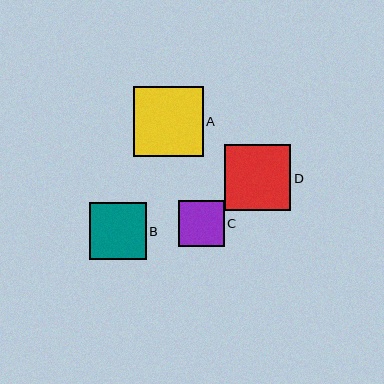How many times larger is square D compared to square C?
Square D is approximately 1.5 times the size of square C.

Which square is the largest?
Square A is the largest with a size of approximately 70 pixels.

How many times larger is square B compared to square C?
Square B is approximately 1.3 times the size of square C.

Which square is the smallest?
Square C is the smallest with a size of approximately 45 pixels.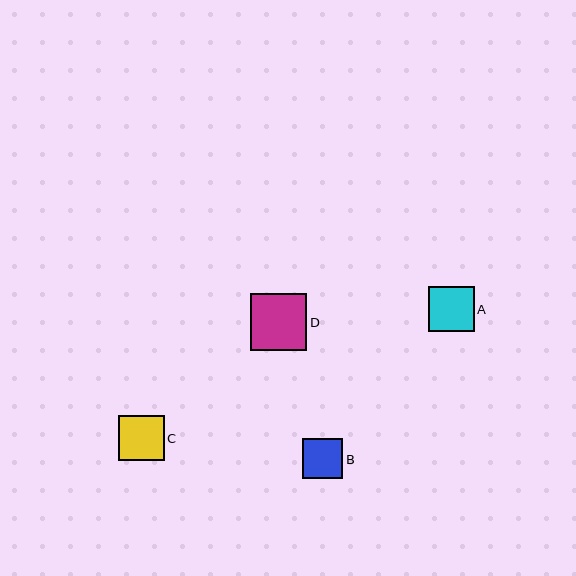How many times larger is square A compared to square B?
Square A is approximately 1.1 times the size of square B.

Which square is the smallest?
Square B is the smallest with a size of approximately 40 pixels.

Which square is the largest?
Square D is the largest with a size of approximately 56 pixels.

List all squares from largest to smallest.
From largest to smallest: D, A, C, B.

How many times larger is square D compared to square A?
Square D is approximately 1.2 times the size of square A.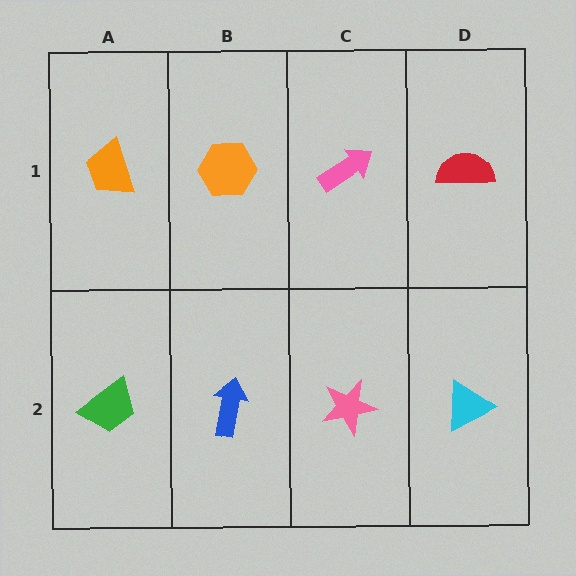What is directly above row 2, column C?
A pink arrow.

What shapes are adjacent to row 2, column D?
A red semicircle (row 1, column D), a pink star (row 2, column C).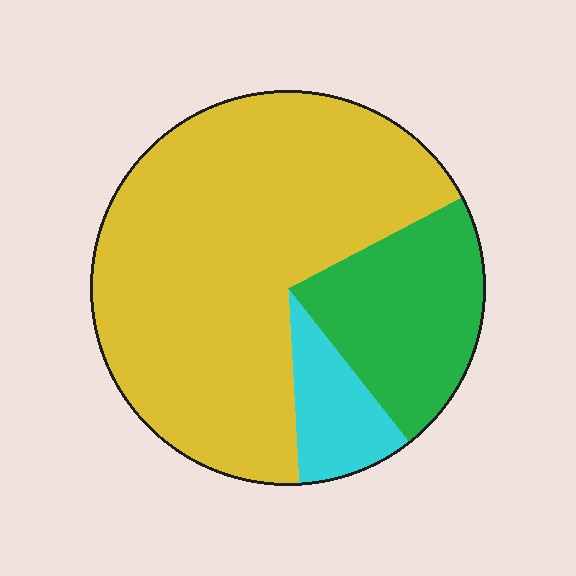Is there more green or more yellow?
Yellow.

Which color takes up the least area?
Cyan, at roughly 10%.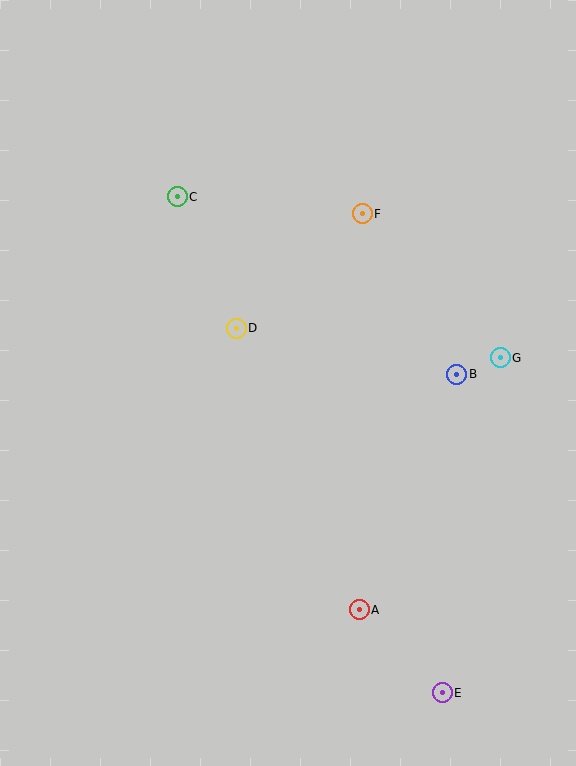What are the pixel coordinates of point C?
Point C is at (177, 197).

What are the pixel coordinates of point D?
Point D is at (236, 328).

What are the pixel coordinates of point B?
Point B is at (457, 374).